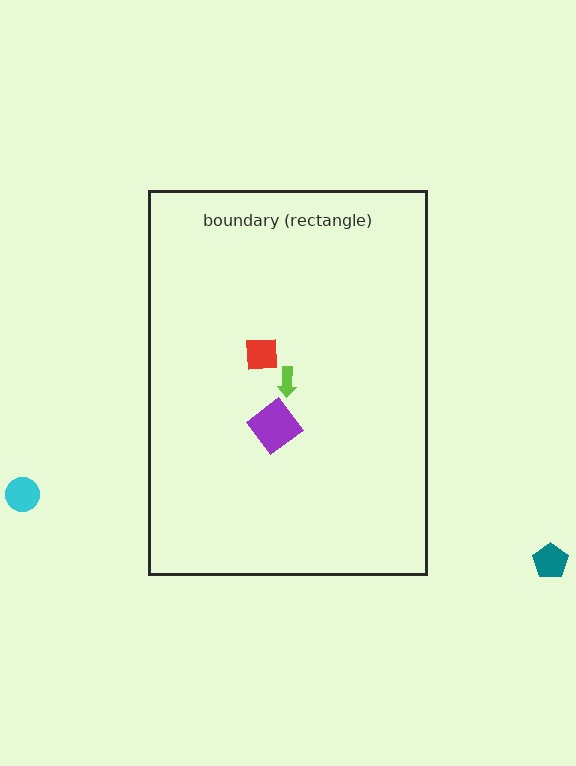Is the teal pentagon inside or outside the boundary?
Outside.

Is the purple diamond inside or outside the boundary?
Inside.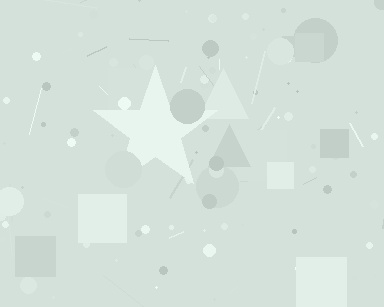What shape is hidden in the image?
A star is hidden in the image.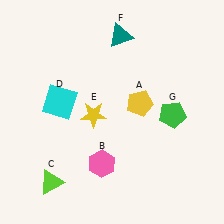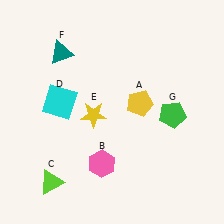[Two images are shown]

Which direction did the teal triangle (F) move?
The teal triangle (F) moved left.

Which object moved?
The teal triangle (F) moved left.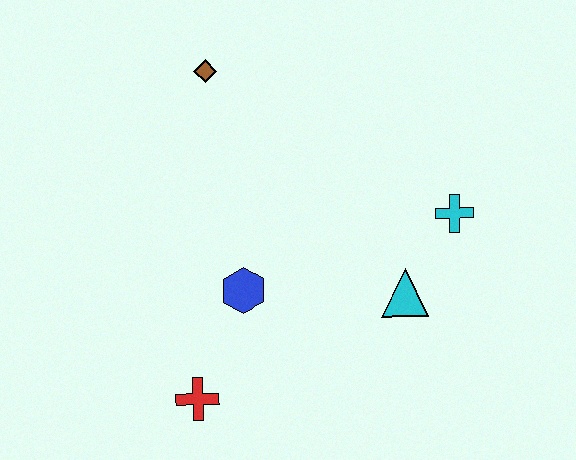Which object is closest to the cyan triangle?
The cyan cross is closest to the cyan triangle.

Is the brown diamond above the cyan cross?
Yes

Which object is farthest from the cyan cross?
The red cross is farthest from the cyan cross.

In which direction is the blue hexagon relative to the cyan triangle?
The blue hexagon is to the left of the cyan triangle.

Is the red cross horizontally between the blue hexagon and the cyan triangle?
No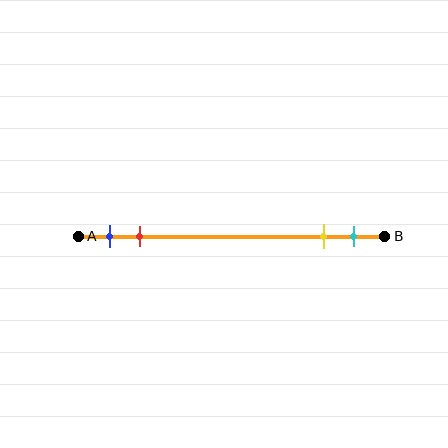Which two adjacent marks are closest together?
The yellow and cyan marks are the closest adjacent pair.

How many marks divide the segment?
There are 4 marks dividing the segment.